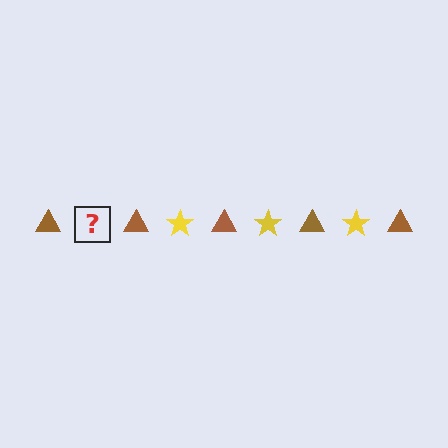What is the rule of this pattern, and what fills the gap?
The rule is that the pattern alternates between brown triangle and yellow star. The gap should be filled with a yellow star.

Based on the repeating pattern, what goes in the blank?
The blank should be a yellow star.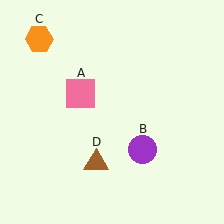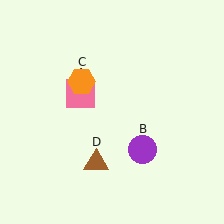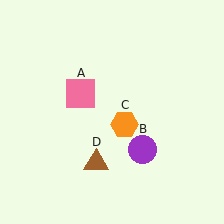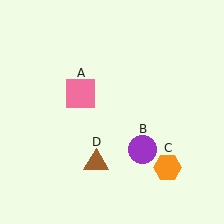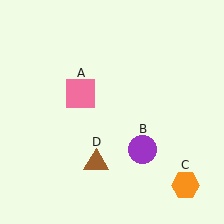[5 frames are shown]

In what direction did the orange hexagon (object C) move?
The orange hexagon (object C) moved down and to the right.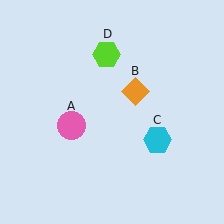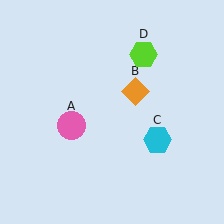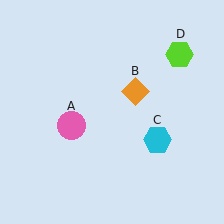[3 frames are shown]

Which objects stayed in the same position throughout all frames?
Pink circle (object A) and orange diamond (object B) and cyan hexagon (object C) remained stationary.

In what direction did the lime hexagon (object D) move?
The lime hexagon (object D) moved right.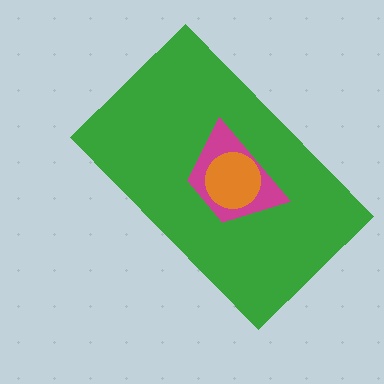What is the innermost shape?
The orange circle.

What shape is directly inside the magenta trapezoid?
The orange circle.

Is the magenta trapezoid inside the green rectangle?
Yes.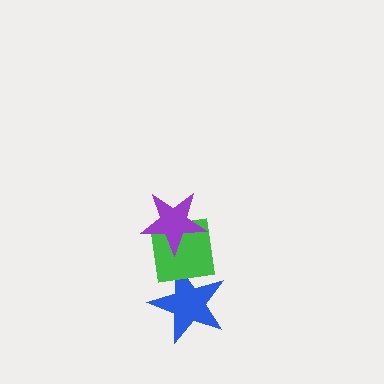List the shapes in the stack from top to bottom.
From top to bottom: the purple star, the green square, the blue star.